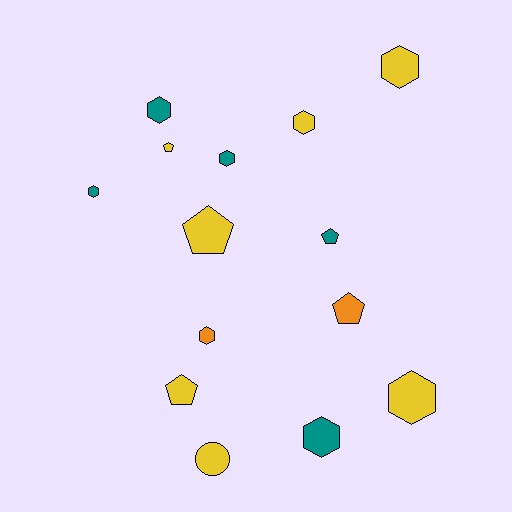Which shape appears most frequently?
Hexagon, with 8 objects.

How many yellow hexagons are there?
There are 3 yellow hexagons.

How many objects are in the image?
There are 14 objects.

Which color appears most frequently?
Yellow, with 7 objects.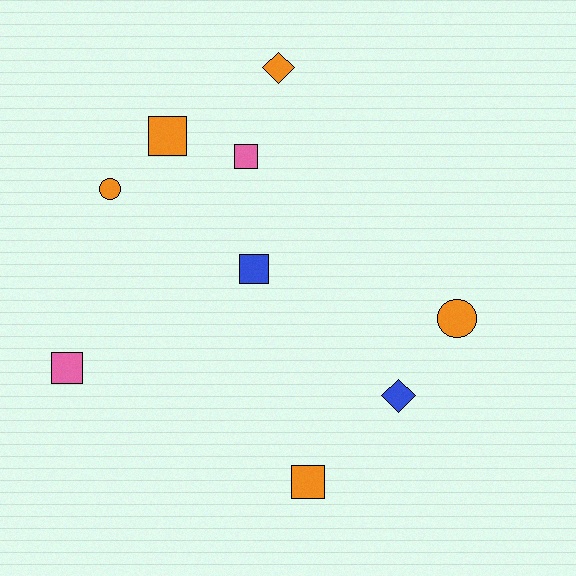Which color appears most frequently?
Orange, with 5 objects.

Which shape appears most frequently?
Square, with 5 objects.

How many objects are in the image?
There are 9 objects.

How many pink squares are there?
There are 2 pink squares.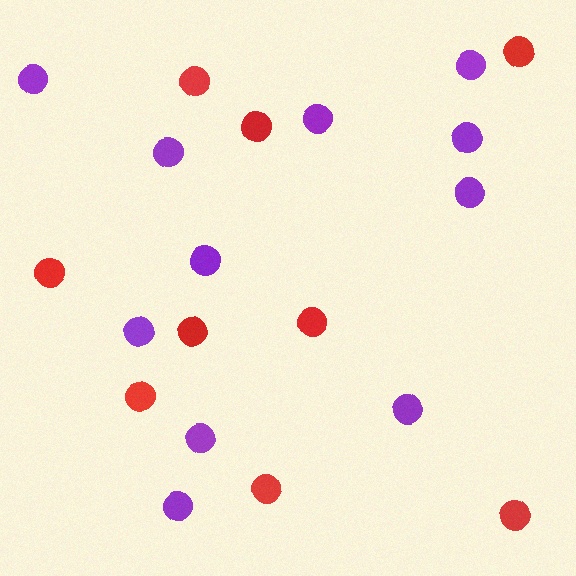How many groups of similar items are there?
There are 2 groups: one group of red circles (9) and one group of purple circles (11).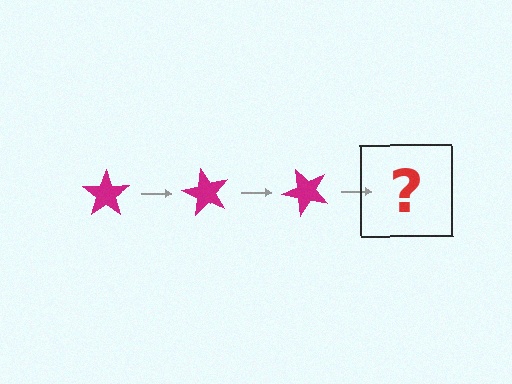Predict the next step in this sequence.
The next step is a magenta star rotated 180 degrees.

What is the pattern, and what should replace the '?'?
The pattern is that the star rotates 60 degrees each step. The '?' should be a magenta star rotated 180 degrees.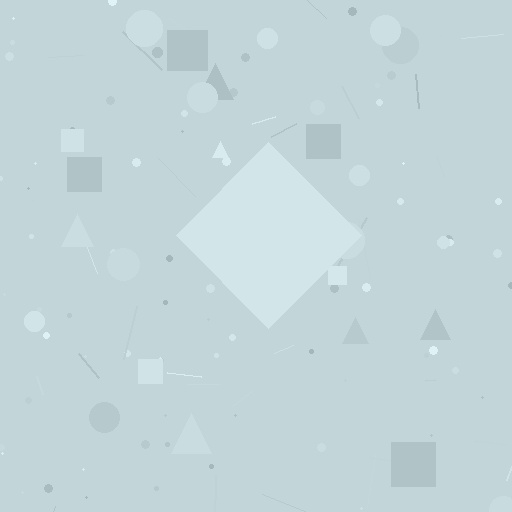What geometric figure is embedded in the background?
A diamond is embedded in the background.